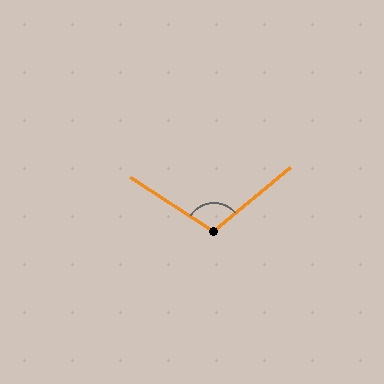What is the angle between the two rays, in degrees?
Approximately 108 degrees.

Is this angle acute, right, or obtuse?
It is obtuse.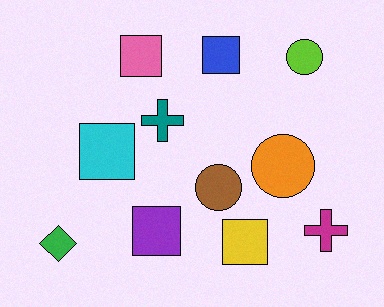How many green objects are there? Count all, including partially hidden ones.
There is 1 green object.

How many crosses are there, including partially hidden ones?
There are 2 crosses.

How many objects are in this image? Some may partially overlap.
There are 11 objects.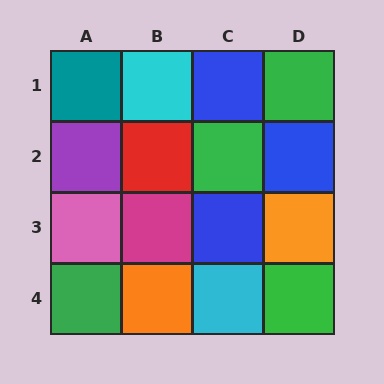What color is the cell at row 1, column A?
Teal.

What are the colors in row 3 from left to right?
Pink, magenta, blue, orange.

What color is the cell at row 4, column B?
Orange.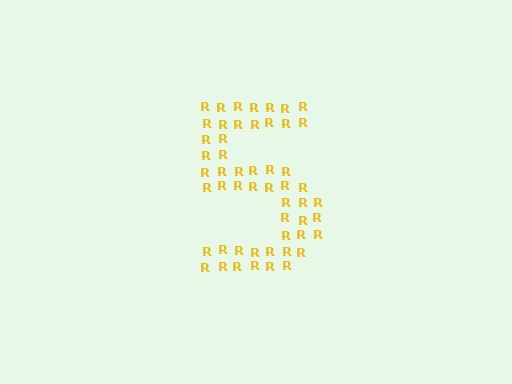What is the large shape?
The large shape is the digit 5.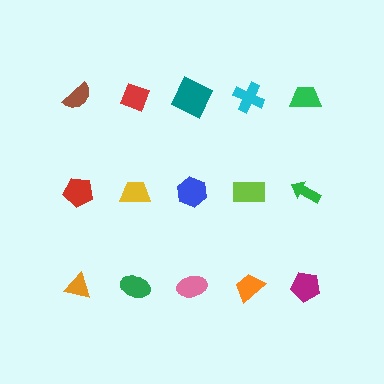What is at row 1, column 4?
A cyan cross.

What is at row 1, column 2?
A red diamond.